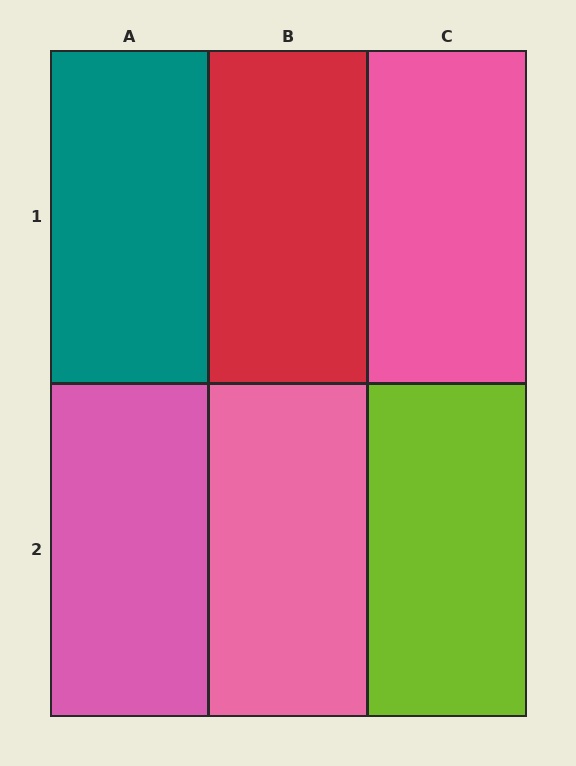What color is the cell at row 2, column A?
Pink.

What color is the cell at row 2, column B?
Pink.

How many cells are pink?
3 cells are pink.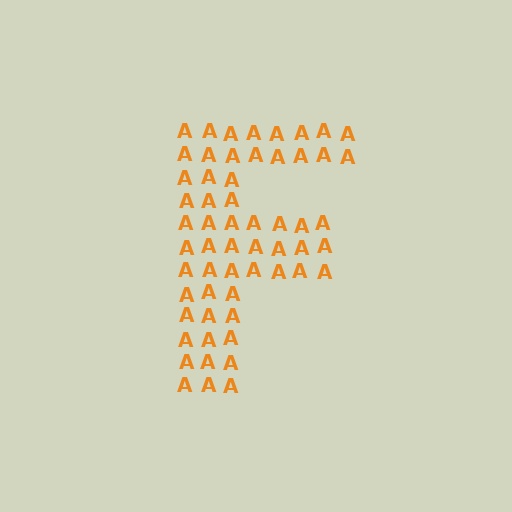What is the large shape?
The large shape is the letter F.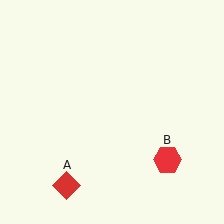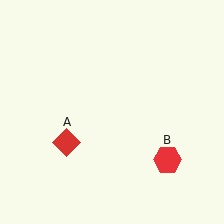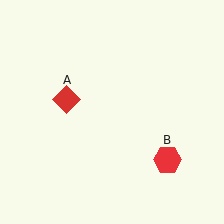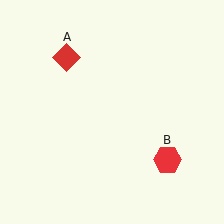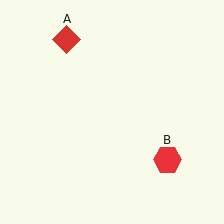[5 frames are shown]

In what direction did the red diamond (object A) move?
The red diamond (object A) moved up.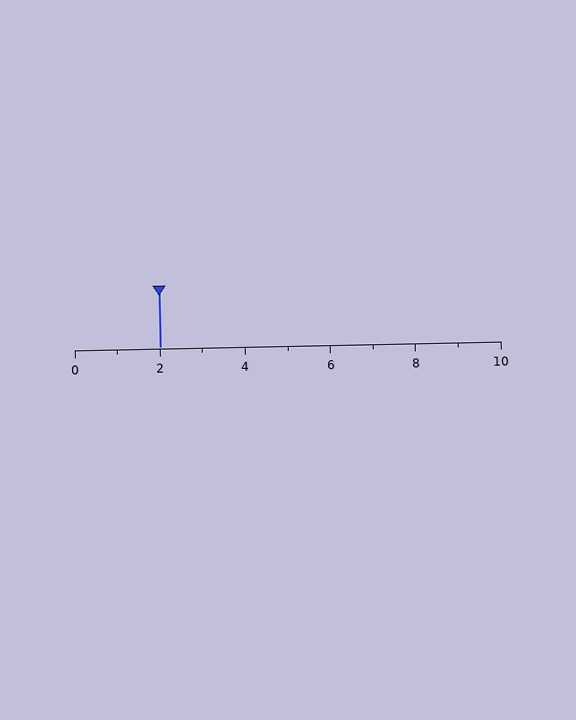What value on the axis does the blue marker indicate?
The marker indicates approximately 2.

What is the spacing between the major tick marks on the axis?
The major ticks are spaced 2 apart.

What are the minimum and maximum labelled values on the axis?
The axis runs from 0 to 10.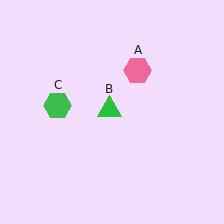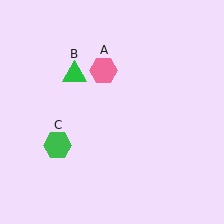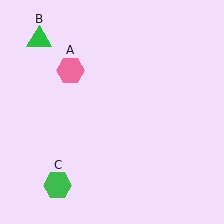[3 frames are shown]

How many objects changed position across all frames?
3 objects changed position: pink hexagon (object A), green triangle (object B), green hexagon (object C).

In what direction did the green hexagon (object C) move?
The green hexagon (object C) moved down.